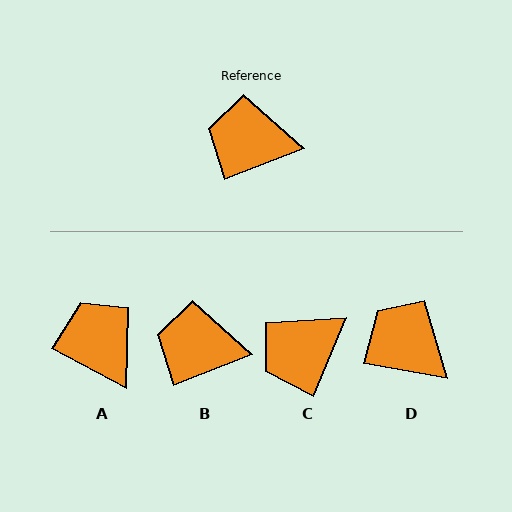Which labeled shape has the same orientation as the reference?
B.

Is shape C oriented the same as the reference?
No, it is off by about 46 degrees.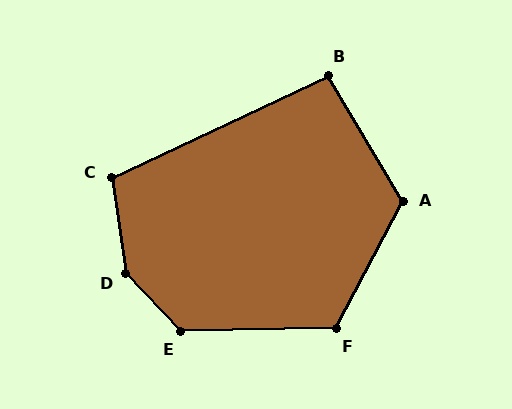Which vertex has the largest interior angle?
D, at approximately 145 degrees.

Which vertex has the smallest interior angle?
B, at approximately 96 degrees.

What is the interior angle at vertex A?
Approximately 121 degrees (obtuse).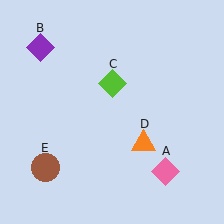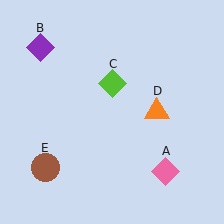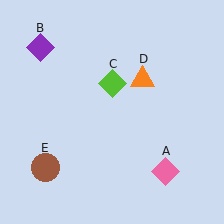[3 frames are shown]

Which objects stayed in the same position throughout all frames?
Pink diamond (object A) and purple diamond (object B) and lime diamond (object C) and brown circle (object E) remained stationary.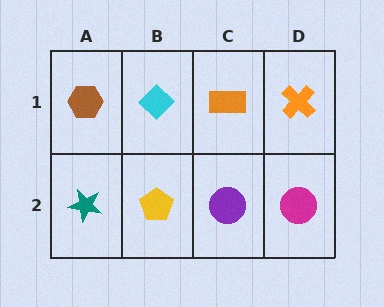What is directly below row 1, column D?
A magenta circle.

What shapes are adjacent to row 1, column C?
A purple circle (row 2, column C), a cyan diamond (row 1, column B), an orange cross (row 1, column D).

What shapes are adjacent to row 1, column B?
A yellow pentagon (row 2, column B), a brown hexagon (row 1, column A), an orange rectangle (row 1, column C).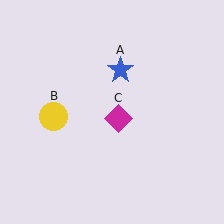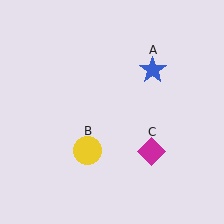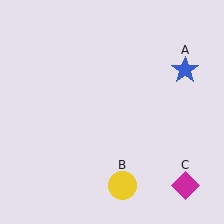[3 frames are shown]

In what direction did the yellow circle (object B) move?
The yellow circle (object B) moved down and to the right.